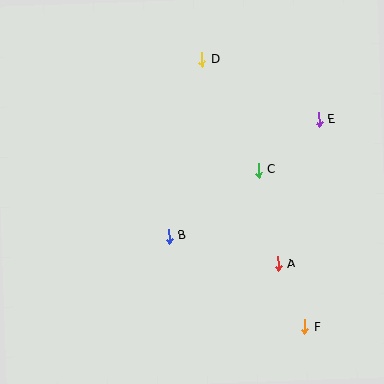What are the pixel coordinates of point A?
Point A is at (278, 264).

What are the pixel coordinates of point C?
Point C is at (258, 170).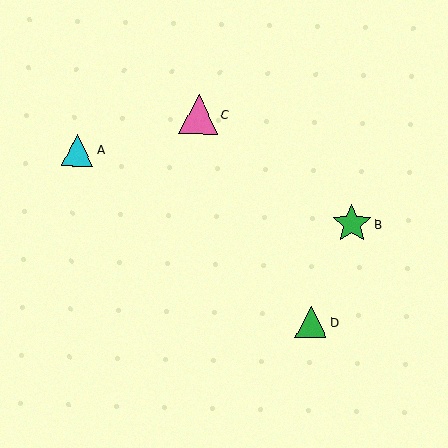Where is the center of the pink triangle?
The center of the pink triangle is at (199, 115).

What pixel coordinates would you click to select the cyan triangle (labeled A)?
Click at (78, 150) to select the cyan triangle A.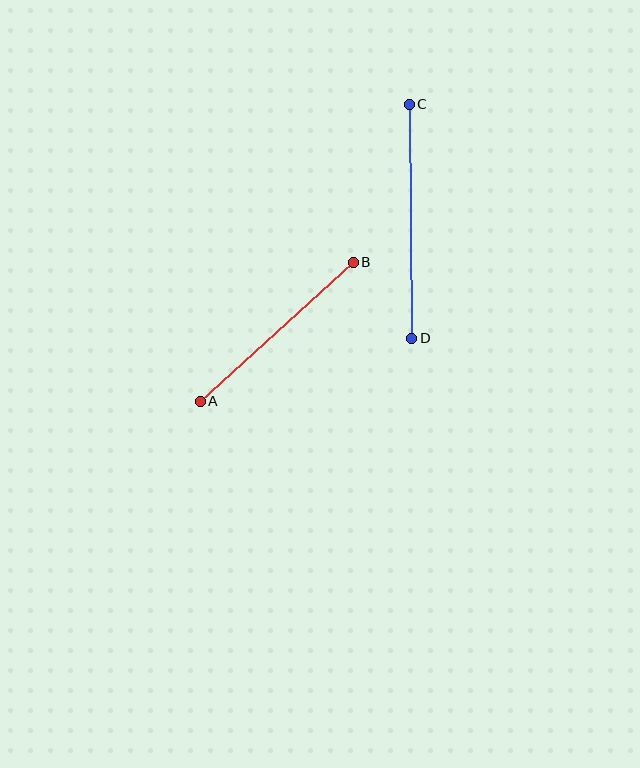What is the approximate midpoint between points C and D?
The midpoint is at approximately (411, 221) pixels.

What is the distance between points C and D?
The distance is approximately 234 pixels.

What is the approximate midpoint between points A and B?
The midpoint is at approximately (277, 332) pixels.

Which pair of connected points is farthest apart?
Points C and D are farthest apart.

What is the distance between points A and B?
The distance is approximately 207 pixels.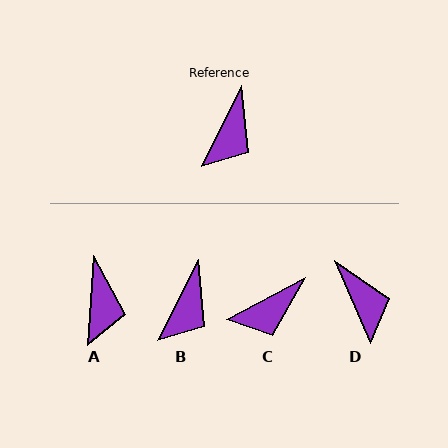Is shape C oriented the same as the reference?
No, it is off by about 35 degrees.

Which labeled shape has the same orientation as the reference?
B.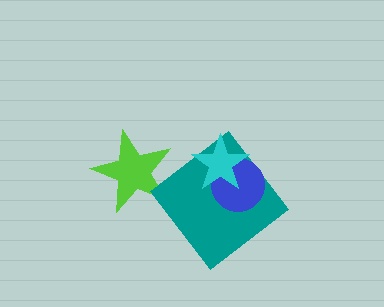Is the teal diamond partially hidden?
Yes, it is partially covered by another shape.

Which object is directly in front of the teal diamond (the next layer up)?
The blue circle is directly in front of the teal diamond.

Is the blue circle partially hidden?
Yes, it is partially covered by another shape.